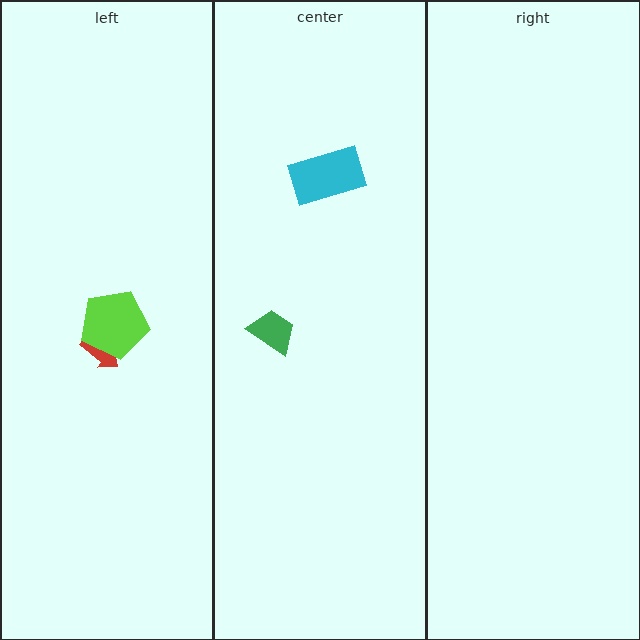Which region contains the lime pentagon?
The left region.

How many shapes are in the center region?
2.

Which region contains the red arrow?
The left region.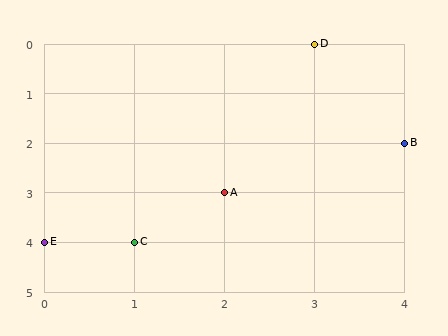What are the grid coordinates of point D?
Point D is at grid coordinates (3, 0).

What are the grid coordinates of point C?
Point C is at grid coordinates (1, 4).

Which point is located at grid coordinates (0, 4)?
Point E is at (0, 4).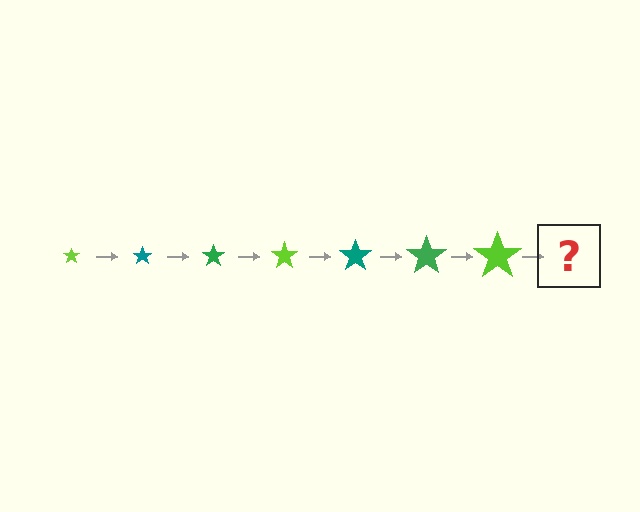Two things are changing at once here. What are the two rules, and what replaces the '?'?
The two rules are that the star grows larger each step and the color cycles through lime, teal, and green. The '?' should be a teal star, larger than the previous one.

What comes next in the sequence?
The next element should be a teal star, larger than the previous one.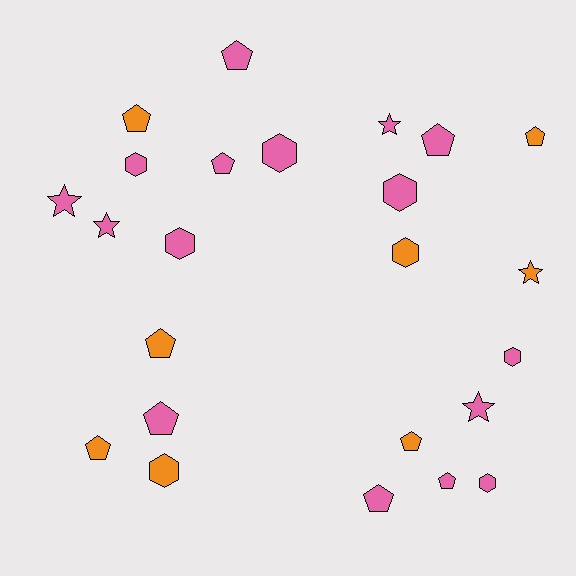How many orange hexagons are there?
There are 2 orange hexagons.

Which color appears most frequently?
Pink, with 16 objects.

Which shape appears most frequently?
Pentagon, with 11 objects.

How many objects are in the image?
There are 24 objects.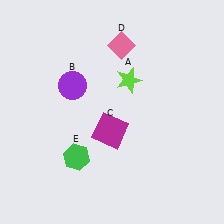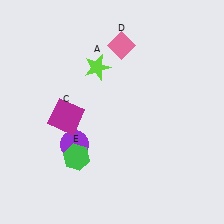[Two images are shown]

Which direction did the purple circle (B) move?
The purple circle (B) moved down.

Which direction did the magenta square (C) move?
The magenta square (C) moved left.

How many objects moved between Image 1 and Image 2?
3 objects moved between the two images.